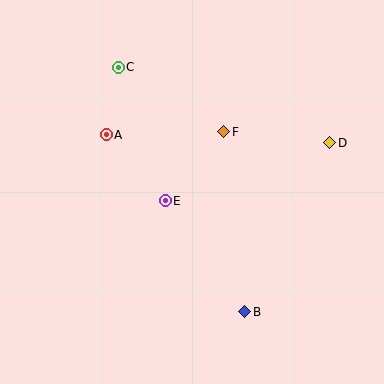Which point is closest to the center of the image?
Point E at (165, 201) is closest to the center.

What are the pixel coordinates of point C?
Point C is at (118, 67).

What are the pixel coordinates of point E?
Point E is at (165, 201).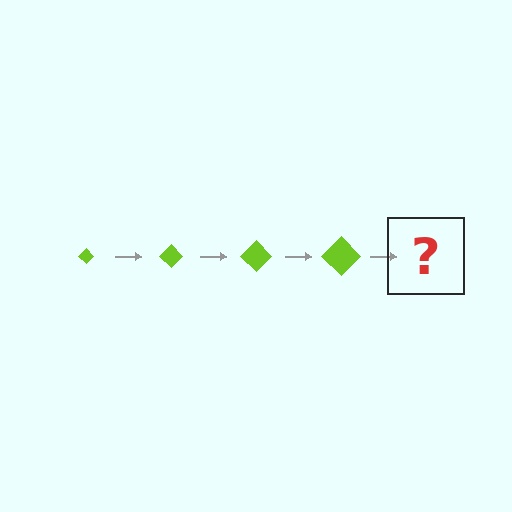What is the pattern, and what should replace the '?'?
The pattern is that the diamond gets progressively larger each step. The '?' should be a lime diamond, larger than the previous one.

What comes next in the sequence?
The next element should be a lime diamond, larger than the previous one.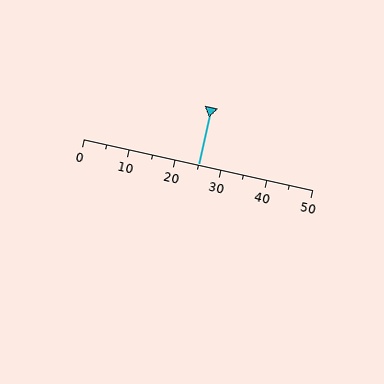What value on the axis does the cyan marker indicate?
The marker indicates approximately 25.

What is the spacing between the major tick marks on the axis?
The major ticks are spaced 10 apart.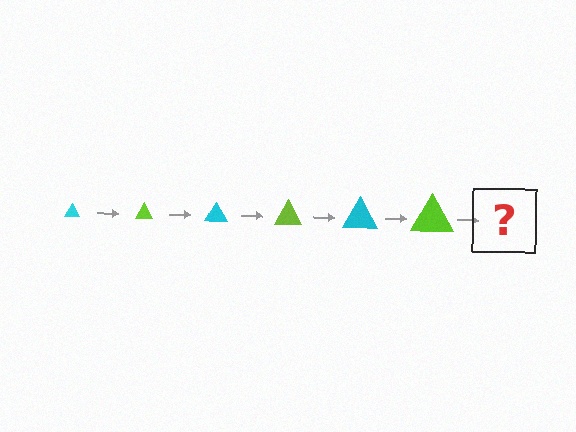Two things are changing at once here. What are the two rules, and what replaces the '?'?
The two rules are that the triangle grows larger each step and the color cycles through cyan and lime. The '?' should be a cyan triangle, larger than the previous one.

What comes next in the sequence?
The next element should be a cyan triangle, larger than the previous one.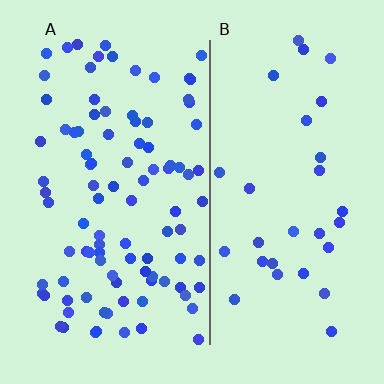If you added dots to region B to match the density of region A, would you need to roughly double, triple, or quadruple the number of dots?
Approximately triple.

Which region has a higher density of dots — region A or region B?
A (the left).